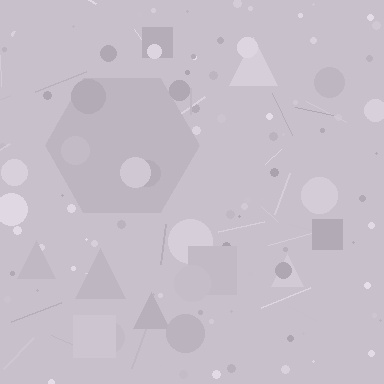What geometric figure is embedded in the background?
A hexagon is embedded in the background.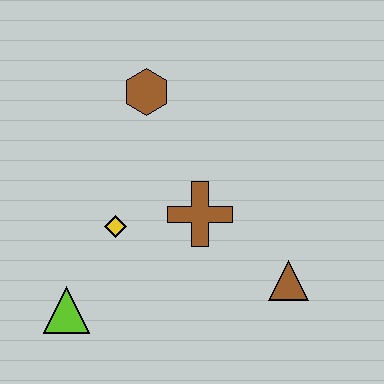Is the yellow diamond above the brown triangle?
Yes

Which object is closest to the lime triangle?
The yellow diamond is closest to the lime triangle.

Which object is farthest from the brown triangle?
The brown hexagon is farthest from the brown triangle.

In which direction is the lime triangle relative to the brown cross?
The lime triangle is to the left of the brown cross.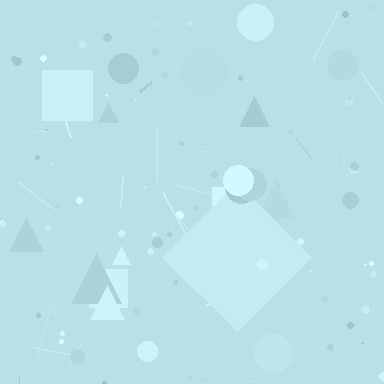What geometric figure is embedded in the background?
A diamond is embedded in the background.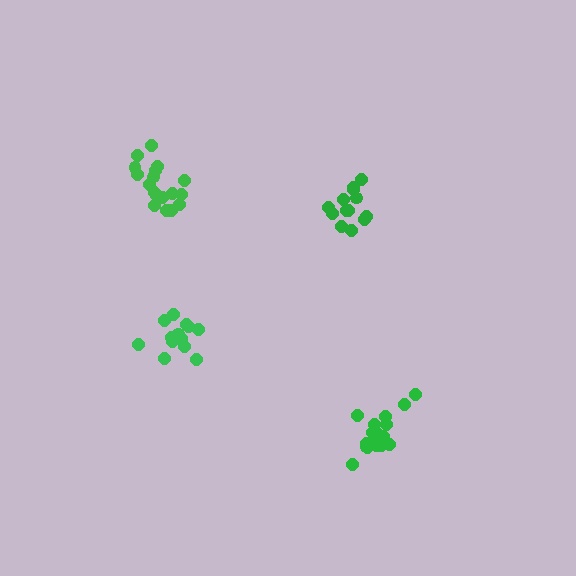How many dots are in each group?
Group 1: 13 dots, Group 2: 19 dots, Group 3: 13 dots, Group 4: 18 dots (63 total).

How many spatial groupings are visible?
There are 4 spatial groupings.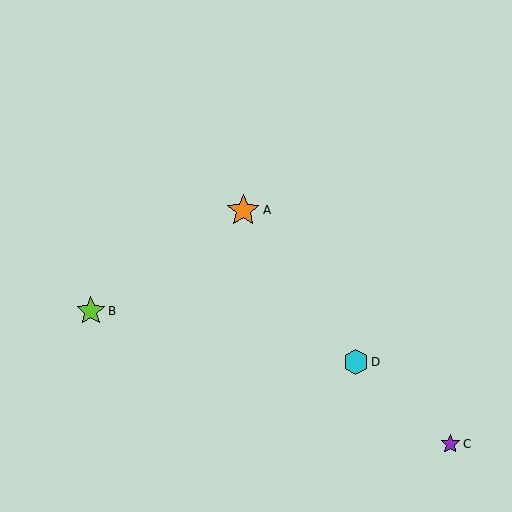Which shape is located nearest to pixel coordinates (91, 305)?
The lime star (labeled B) at (91, 311) is nearest to that location.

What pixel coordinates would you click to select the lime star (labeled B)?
Click at (91, 311) to select the lime star B.